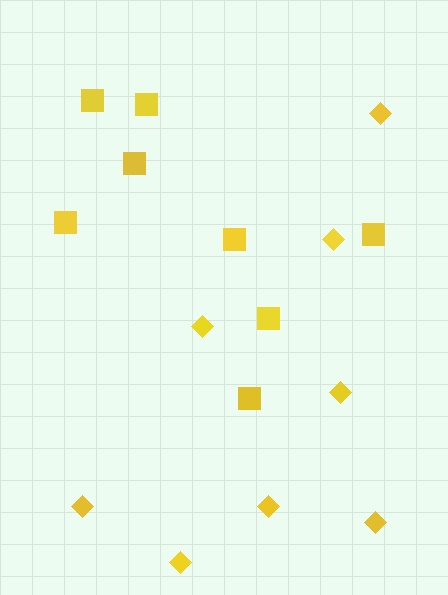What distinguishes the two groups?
There are 2 groups: one group of diamonds (8) and one group of squares (8).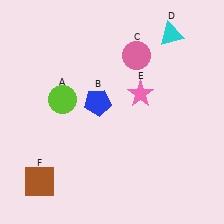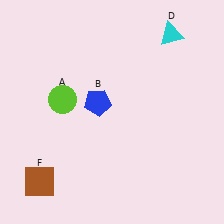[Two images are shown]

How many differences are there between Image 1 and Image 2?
There are 2 differences between the two images.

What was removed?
The pink circle (C), the pink star (E) were removed in Image 2.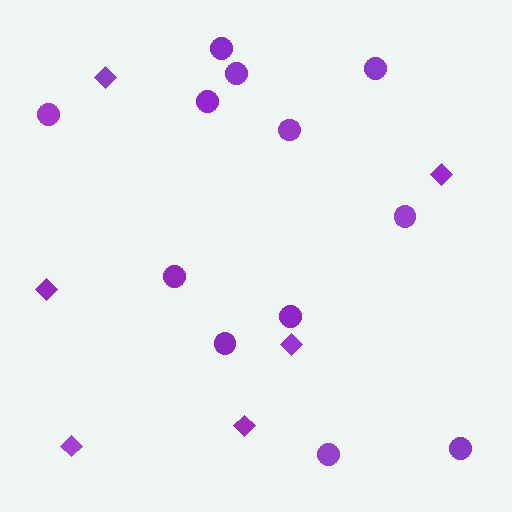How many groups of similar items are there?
There are 2 groups: one group of diamonds (6) and one group of circles (12).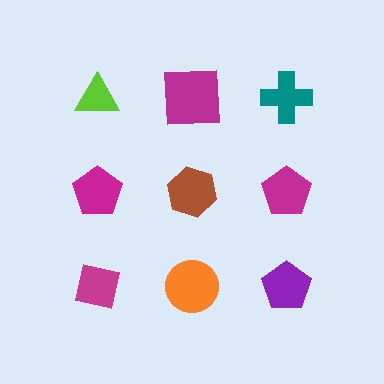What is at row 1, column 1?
A lime triangle.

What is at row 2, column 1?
A magenta pentagon.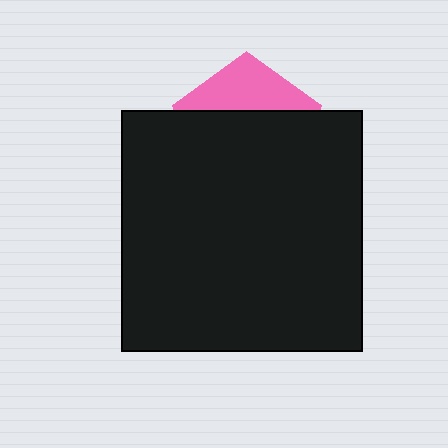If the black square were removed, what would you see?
You would see the complete pink pentagon.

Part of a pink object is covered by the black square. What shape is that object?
It is a pentagon.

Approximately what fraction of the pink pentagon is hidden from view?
Roughly 68% of the pink pentagon is hidden behind the black square.